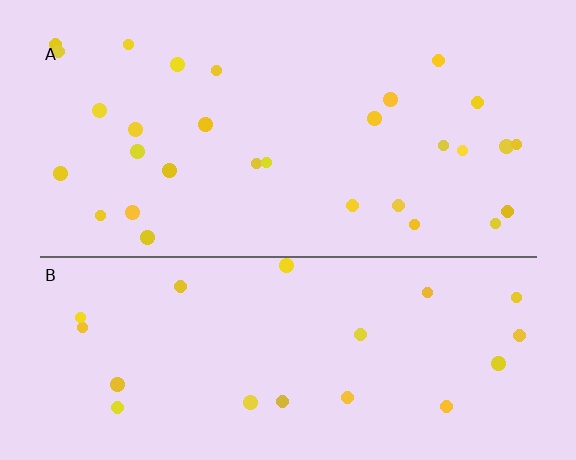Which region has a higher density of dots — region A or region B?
A (the top).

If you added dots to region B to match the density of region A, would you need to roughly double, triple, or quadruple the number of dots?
Approximately double.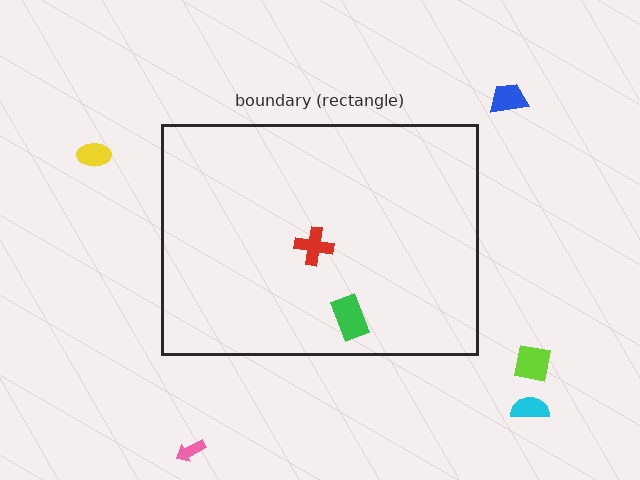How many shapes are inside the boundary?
2 inside, 5 outside.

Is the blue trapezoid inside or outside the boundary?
Outside.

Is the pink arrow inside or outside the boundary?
Outside.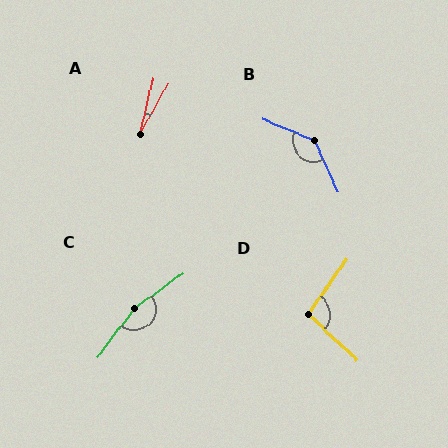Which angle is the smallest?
A, at approximately 16 degrees.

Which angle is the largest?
C, at approximately 163 degrees.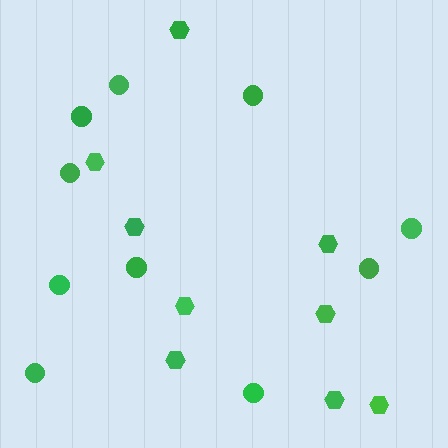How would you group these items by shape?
There are 2 groups: one group of hexagons (9) and one group of circles (10).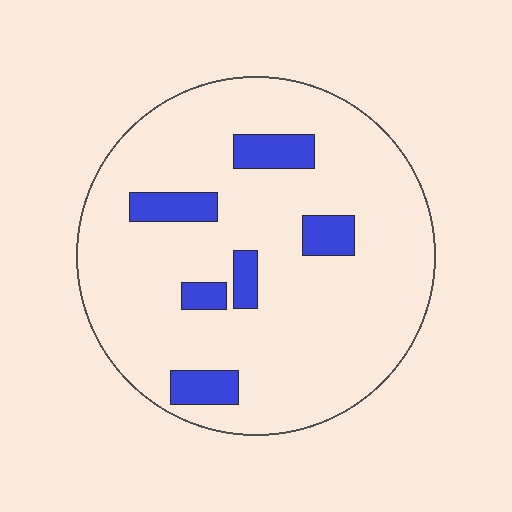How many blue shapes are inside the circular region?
6.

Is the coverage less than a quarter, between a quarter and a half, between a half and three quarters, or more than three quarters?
Less than a quarter.